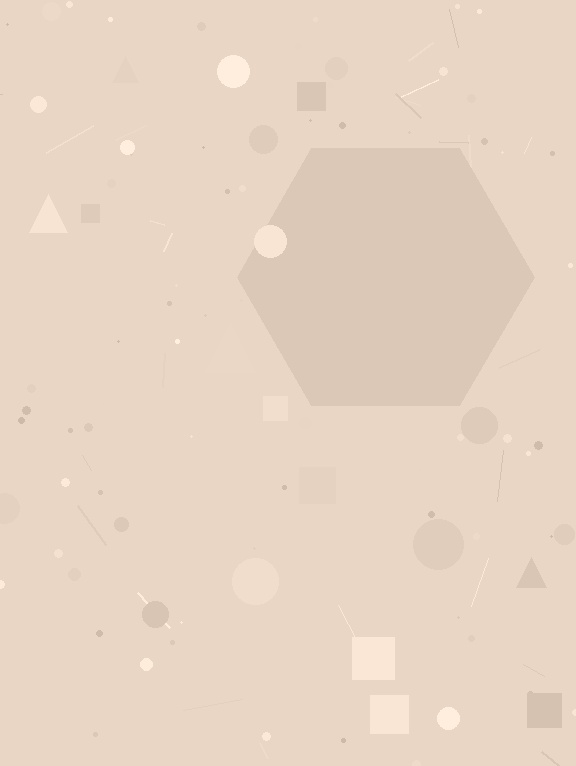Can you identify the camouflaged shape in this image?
The camouflaged shape is a hexagon.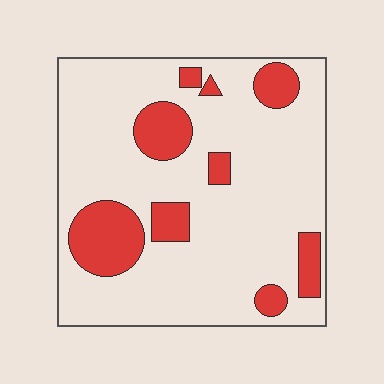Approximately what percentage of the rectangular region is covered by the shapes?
Approximately 20%.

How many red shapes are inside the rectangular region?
9.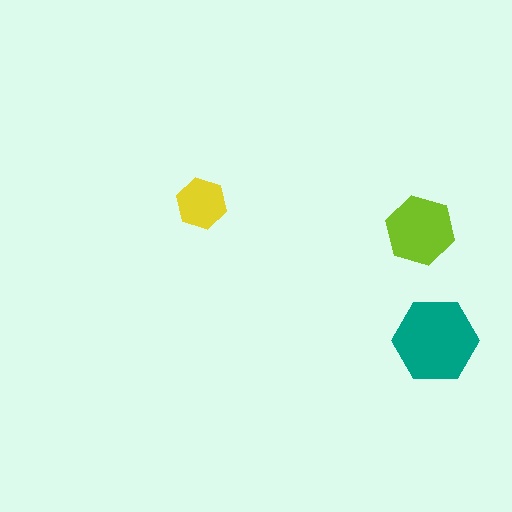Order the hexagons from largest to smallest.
the teal one, the lime one, the yellow one.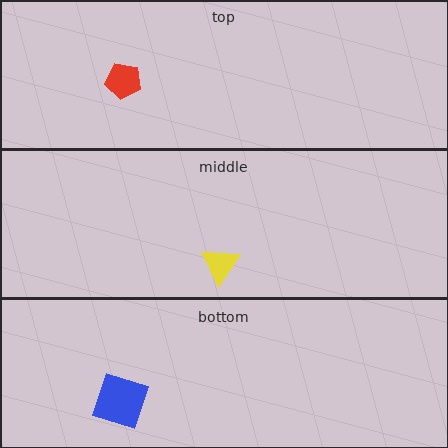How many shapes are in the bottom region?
1.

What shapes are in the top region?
The red pentagon.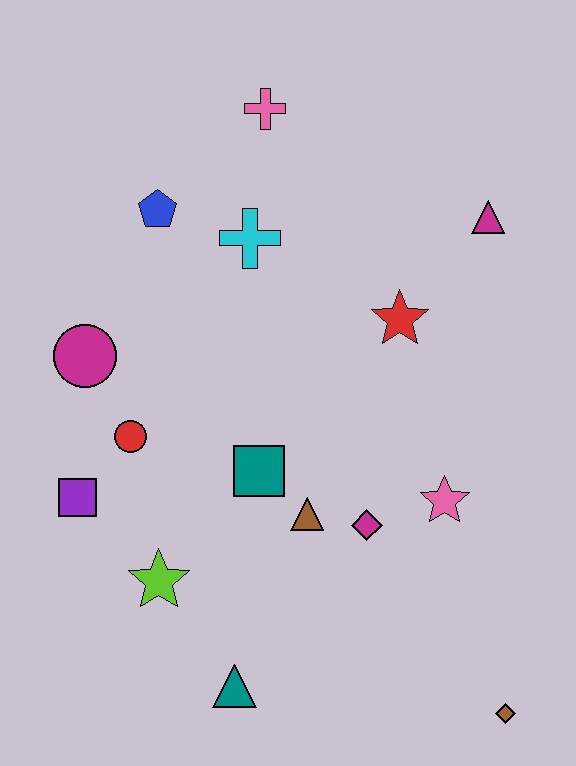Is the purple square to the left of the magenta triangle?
Yes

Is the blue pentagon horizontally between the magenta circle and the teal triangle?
Yes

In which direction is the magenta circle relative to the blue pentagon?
The magenta circle is below the blue pentagon.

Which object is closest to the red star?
The magenta triangle is closest to the red star.